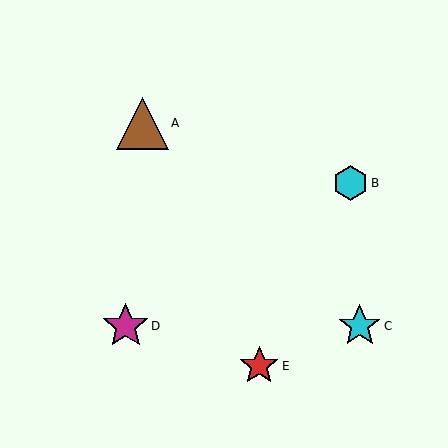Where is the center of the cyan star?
The center of the cyan star is at (360, 326).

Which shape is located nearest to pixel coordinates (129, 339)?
The magenta star (labeled D) at (126, 326) is nearest to that location.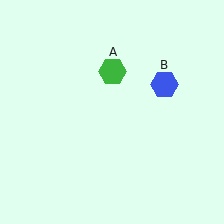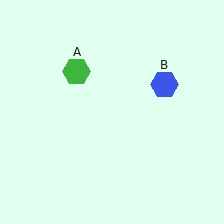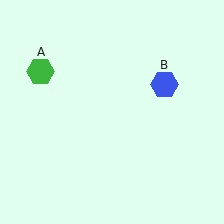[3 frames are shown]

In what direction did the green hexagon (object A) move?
The green hexagon (object A) moved left.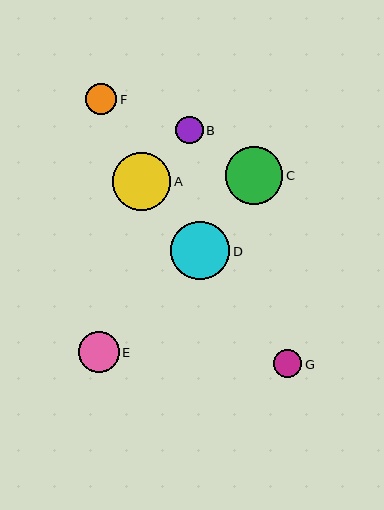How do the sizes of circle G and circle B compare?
Circle G and circle B are approximately the same size.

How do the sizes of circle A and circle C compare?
Circle A and circle C are approximately the same size.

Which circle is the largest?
Circle D is the largest with a size of approximately 59 pixels.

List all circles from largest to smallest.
From largest to smallest: D, A, C, E, F, G, B.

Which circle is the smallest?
Circle B is the smallest with a size of approximately 27 pixels.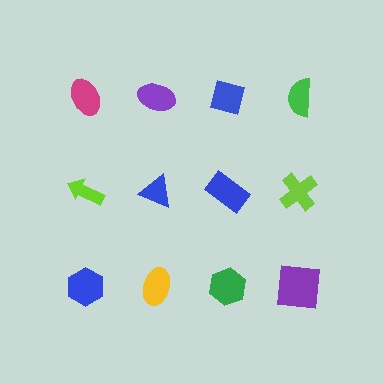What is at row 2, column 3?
A blue rectangle.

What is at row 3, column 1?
A blue hexagon.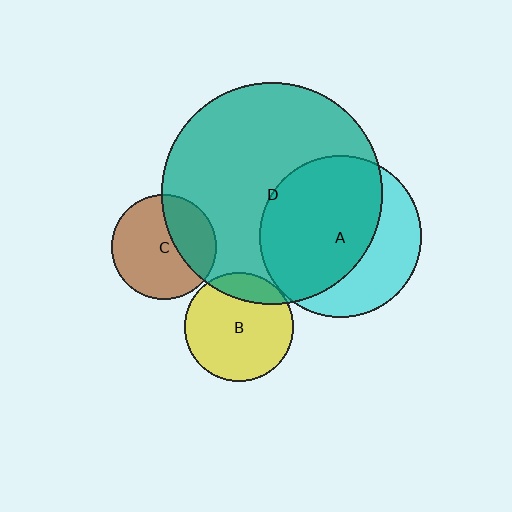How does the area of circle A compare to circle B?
Approximately 2.2 times.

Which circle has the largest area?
Circle D (teal).